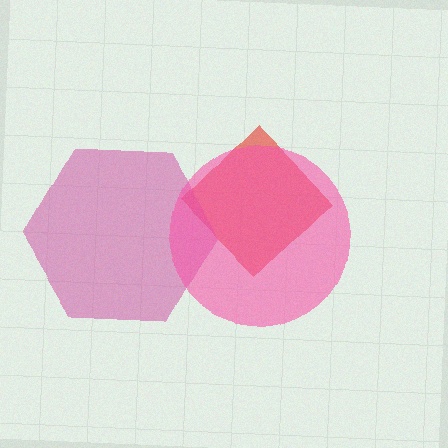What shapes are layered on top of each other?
The layered shapes are: a red diamond, a magenta hexagon, a pink circle.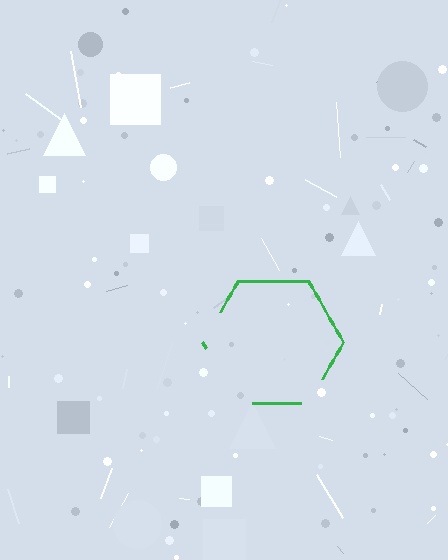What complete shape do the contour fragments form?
The contour fragments form a hexagon.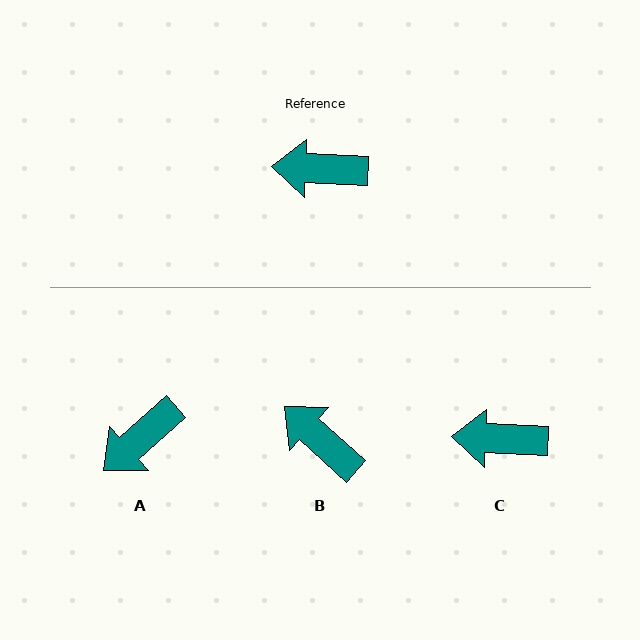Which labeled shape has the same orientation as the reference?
C.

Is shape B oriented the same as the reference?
No, it is off by about 40 degrees.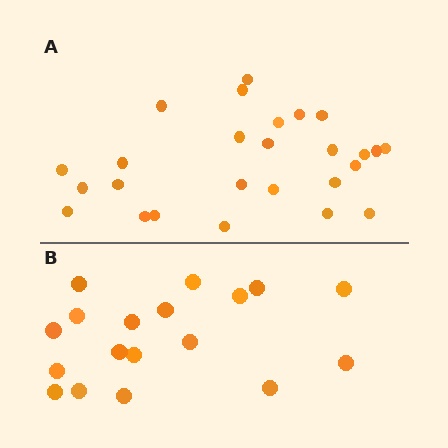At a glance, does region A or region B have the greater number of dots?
Region A (the top region) has more dots.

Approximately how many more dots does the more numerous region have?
Region A has roughly 8 or so more dots than region B.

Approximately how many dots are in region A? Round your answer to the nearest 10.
About 30 dots. (The exact count is 26, which rounds to 30.)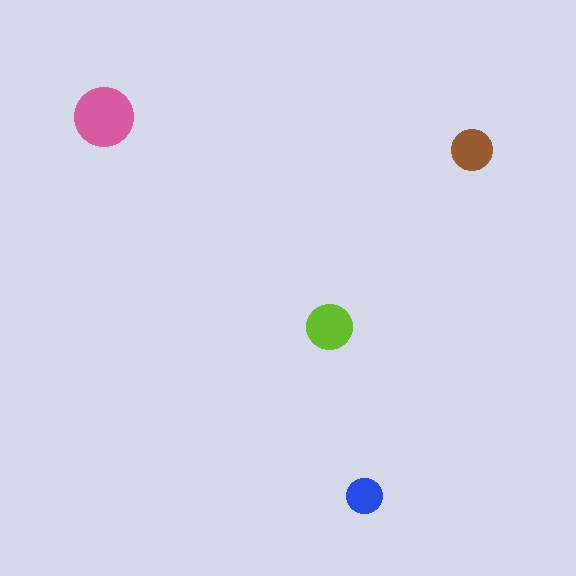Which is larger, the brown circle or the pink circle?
The pink one.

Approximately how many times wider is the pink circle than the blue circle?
About 1.5 times wider.